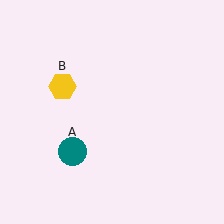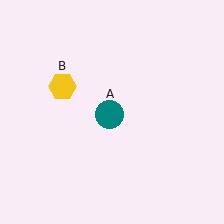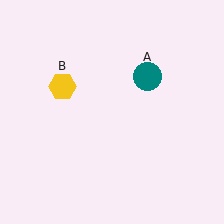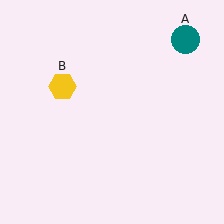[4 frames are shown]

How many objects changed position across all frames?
1 object changed position: teal circle (object A).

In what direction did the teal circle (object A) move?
The teal circle (object A) moved up and to the right.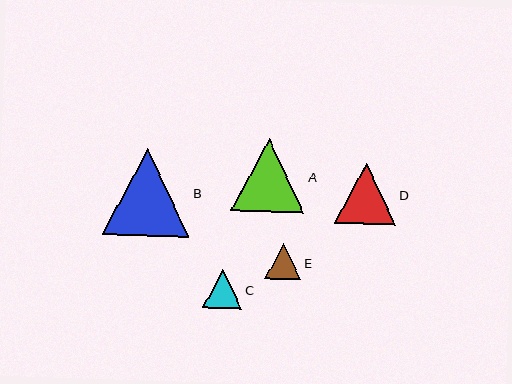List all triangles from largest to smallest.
From largest to smallest: B, A, D, C, E.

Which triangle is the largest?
Triangle B is the largest with a size of approximately 87 pixels.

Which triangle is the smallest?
Triangle E is the smallest with a size of approximately 36 pixels.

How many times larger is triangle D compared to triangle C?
Triangle D is approximately 1.6 times the size of triangle C.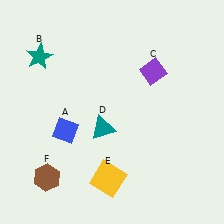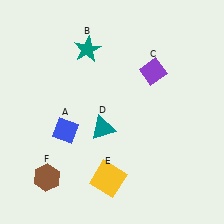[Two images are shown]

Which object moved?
The teal star (B) moved right.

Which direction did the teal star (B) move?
The teal star (B) moved right.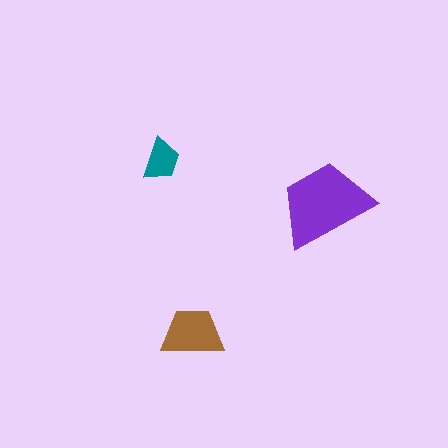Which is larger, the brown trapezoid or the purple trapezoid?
The purple one.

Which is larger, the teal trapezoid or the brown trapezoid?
The brown one.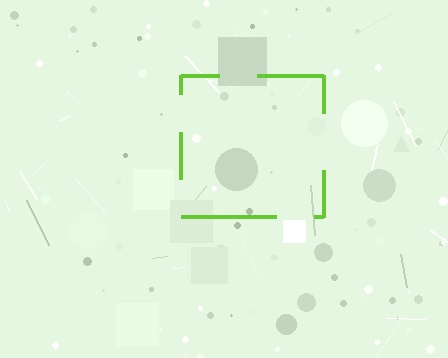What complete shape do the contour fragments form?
The contour fragments form a square.